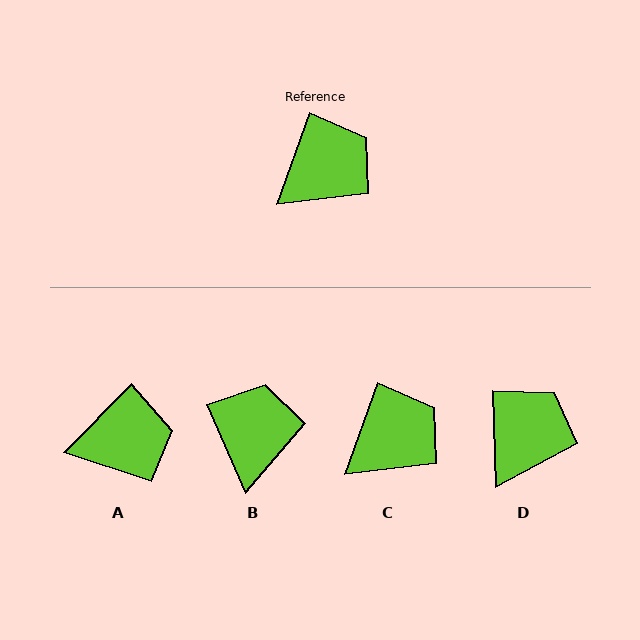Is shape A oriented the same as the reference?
No, it is off by about 25 degrees.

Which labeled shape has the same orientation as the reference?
C.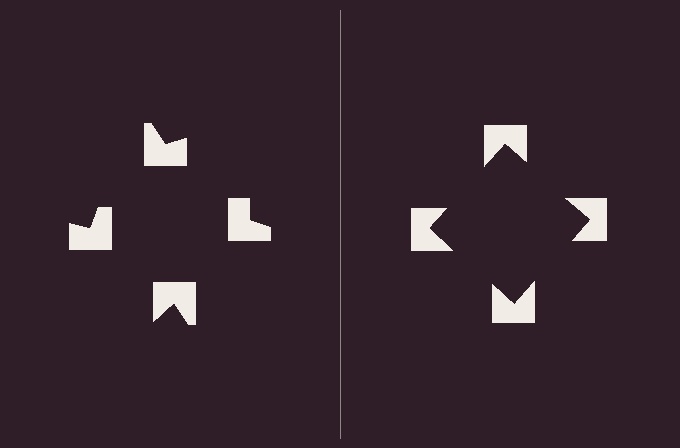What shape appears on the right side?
An illusory square.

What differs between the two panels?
The notched squares are positioned identically on both sides; only the wedge orientations differ. On the right they align to a square; on the left they are misaligned.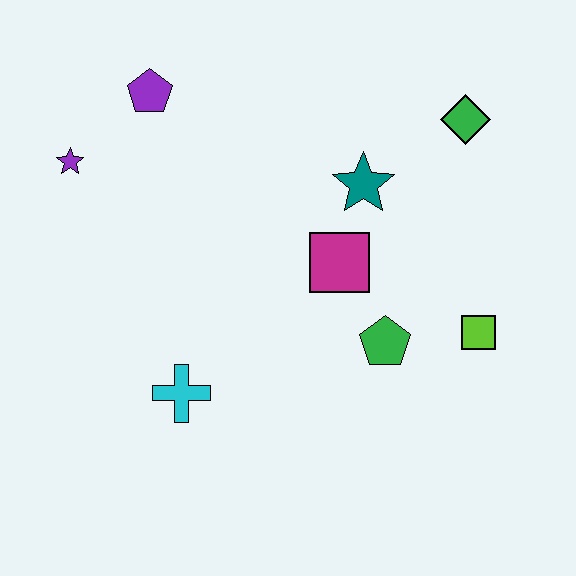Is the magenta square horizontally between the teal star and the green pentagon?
No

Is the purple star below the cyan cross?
No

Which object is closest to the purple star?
The purple pentagon is closest to the purple star.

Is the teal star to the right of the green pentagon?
No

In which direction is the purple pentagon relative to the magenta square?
The purple pentagon is to the left of the magenta square.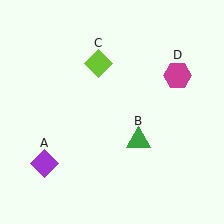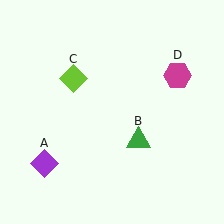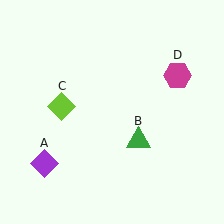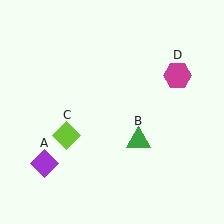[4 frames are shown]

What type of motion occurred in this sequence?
The lime diamond (object C) rotated counterclockwise around the center of the scene.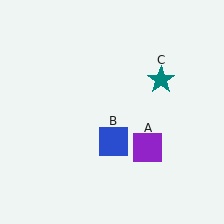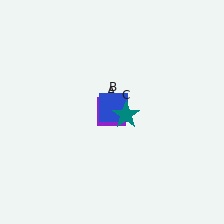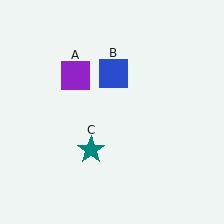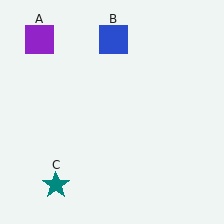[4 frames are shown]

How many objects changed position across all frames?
3 objects changed position: purple square (object A), blue square (object B), teal star (object C).